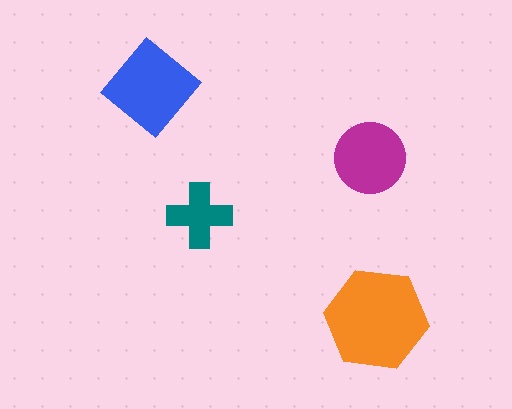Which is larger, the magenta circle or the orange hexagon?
The orange hexagon.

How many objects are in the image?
There are 4 objects in the image.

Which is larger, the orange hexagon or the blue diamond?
The orange hexagon.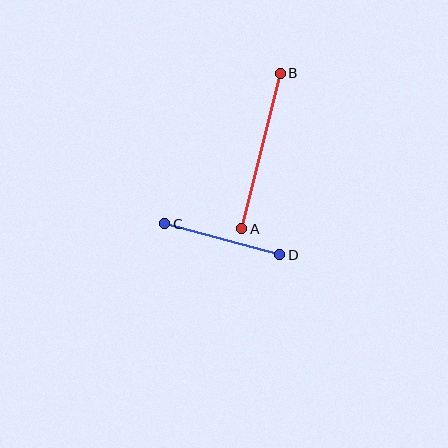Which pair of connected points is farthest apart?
Points A and B are farthest apart.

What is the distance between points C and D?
The distance is approximately 119 pixels.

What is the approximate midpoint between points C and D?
The midpoint is at approximately (222, 239) pixels.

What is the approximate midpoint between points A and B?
The midpoint is at approximately (261, 151) pixels.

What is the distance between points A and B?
The distance is approximately 160 pixels.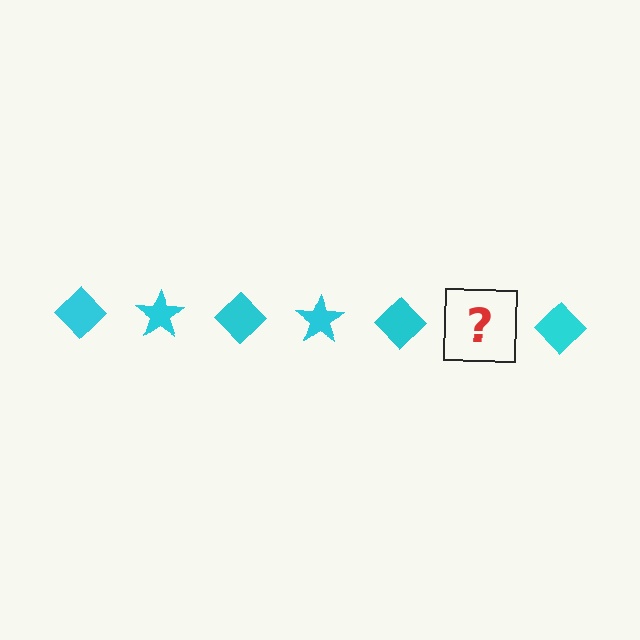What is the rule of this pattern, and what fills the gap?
The rule is that the pattern cycles through diamond, star shapes in cyan. The gap should be filled with a cyan star.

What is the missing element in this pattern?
The missing element is a cyan star.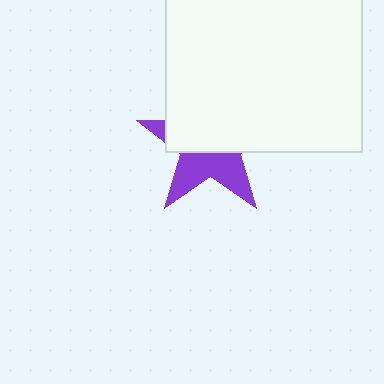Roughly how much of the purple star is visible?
A small part of it is visible (roughly 42%).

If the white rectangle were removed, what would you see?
You would see the complete purple star.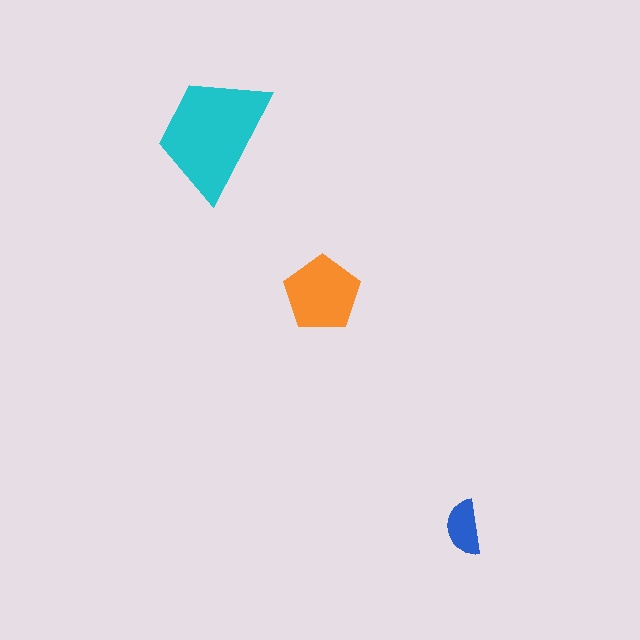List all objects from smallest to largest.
The blue semicircle, the orange pentagon, the cyan trapezoid.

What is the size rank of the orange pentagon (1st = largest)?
2nd.